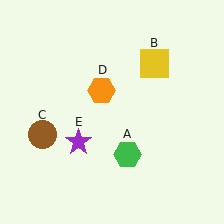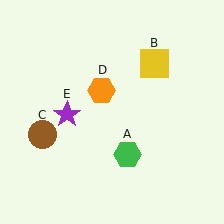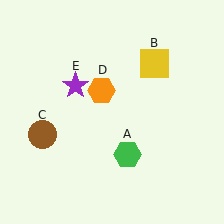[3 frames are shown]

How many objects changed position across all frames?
1 object changed position: purple star (object E).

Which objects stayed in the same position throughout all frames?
Green hexagon (object A) and yellow square (object B) and brown circle (object C) and orange hexagon (object D) remained stationary.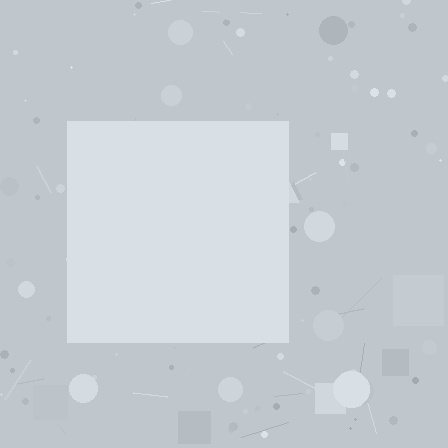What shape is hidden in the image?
A square is hidden in the image.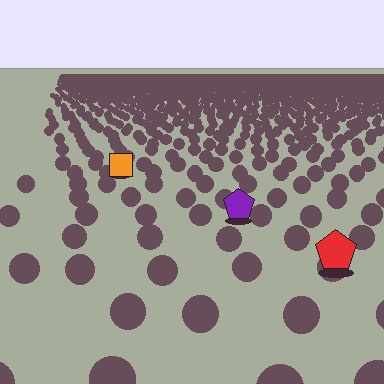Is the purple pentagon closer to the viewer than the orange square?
Yes. The purple pentagon is closer — you can tell from the texture gradient: the ground texture is coarser near it.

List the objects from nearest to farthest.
From nearest to farthest: the red pentagon, the purple pentagon, the orange square.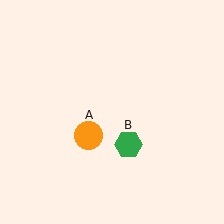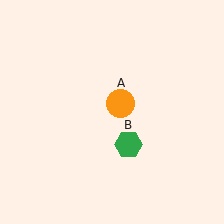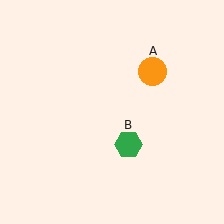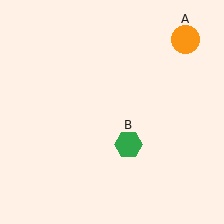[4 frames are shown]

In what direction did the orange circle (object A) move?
The orange circle (object A) moved up and to the right.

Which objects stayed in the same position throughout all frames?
Green hexagon (object B) remained stationary.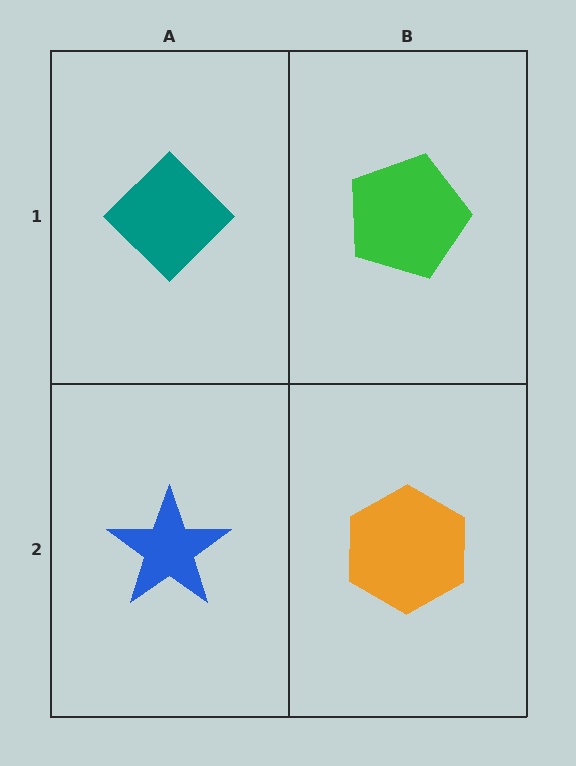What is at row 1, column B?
A green pentagon.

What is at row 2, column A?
A blue star.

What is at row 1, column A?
A teal diamond.